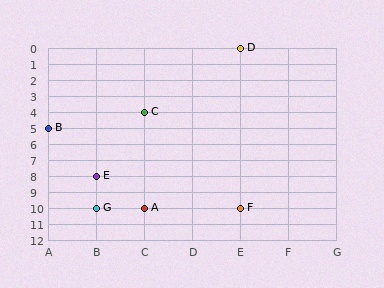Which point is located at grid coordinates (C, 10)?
Point A is at (C, 10).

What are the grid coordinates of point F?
Point F is at grid coordinates (E, 10).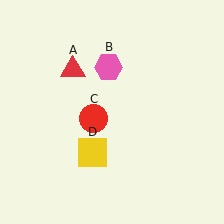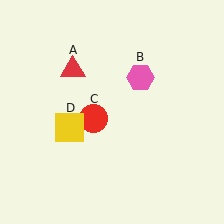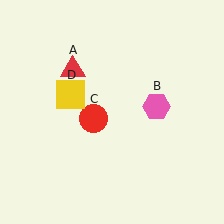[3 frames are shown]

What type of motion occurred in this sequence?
The pink hexagon (object B), yellow square (object D) rotated clockwise around the center of the scene.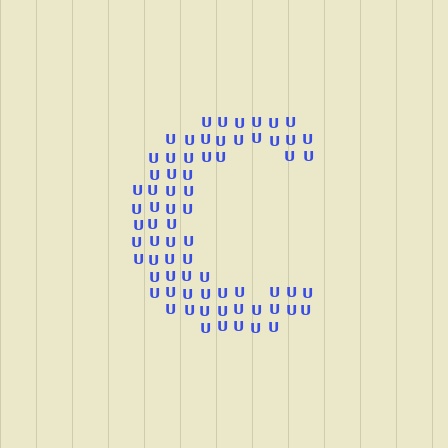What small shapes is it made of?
It is made of small letter U's.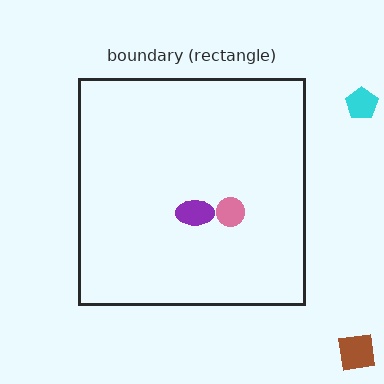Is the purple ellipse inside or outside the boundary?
Inside.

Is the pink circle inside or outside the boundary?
Inside.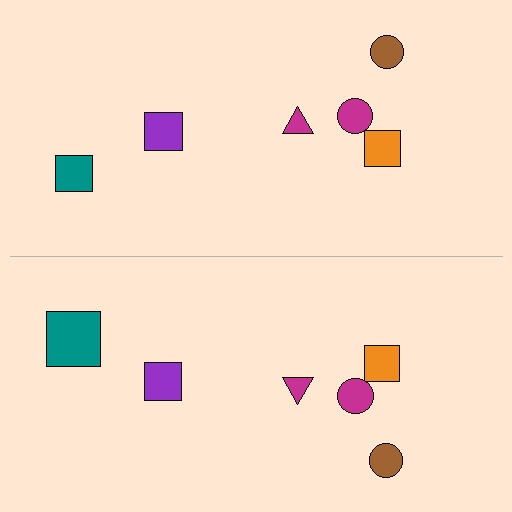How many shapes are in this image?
There are 12 shapes in this image.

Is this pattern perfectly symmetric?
No, the pattern is not perfectly symmetric. The teal square on the bottom side has a different size than its mirror counterpart.